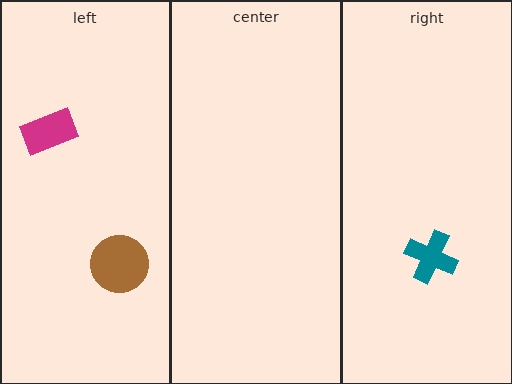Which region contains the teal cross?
The right region.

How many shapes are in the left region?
2.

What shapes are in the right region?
The teal cross.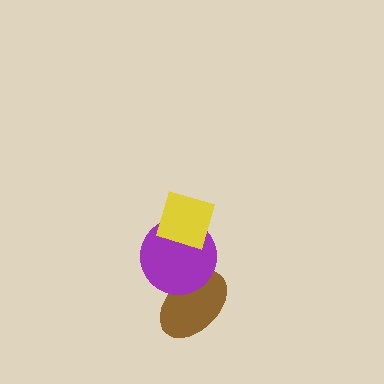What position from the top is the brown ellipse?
The brown ellipse is 3rd from the top.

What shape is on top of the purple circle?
The yellow diamond is on top of the purple circle.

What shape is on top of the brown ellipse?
The purple circle is on top of the brown ellipse.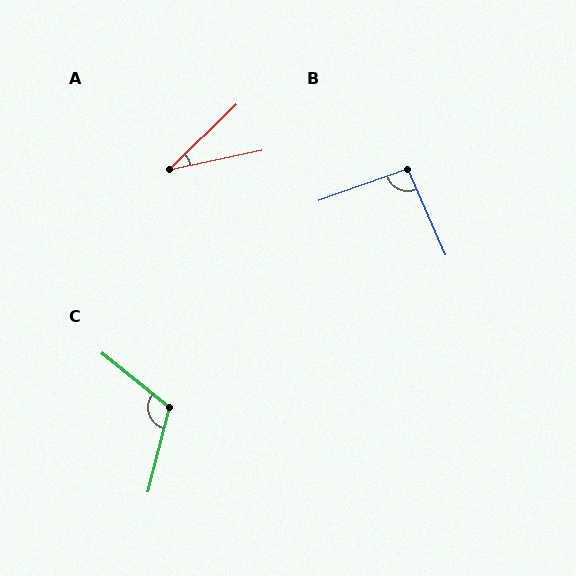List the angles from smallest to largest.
A (32°), B (94°), C (114°).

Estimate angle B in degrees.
Approximately 94 degrees.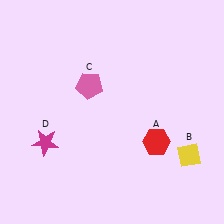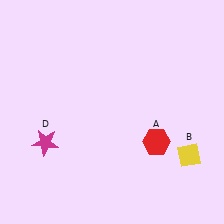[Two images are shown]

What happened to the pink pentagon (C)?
The pink pentagon (C) was removed in Image 2. It was in the top-left area of Image 1.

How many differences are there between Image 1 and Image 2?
There is 1 difference between the two images.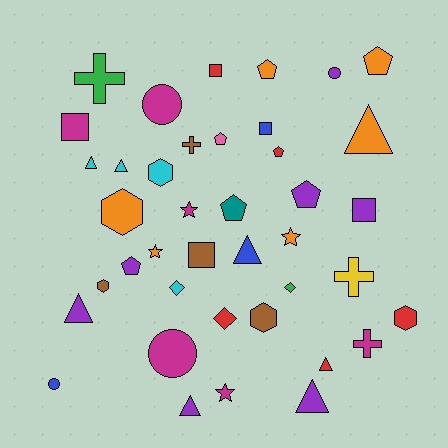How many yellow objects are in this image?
There is 1 yellow object.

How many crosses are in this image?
There are 4 crosses.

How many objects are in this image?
There are 40 objects.